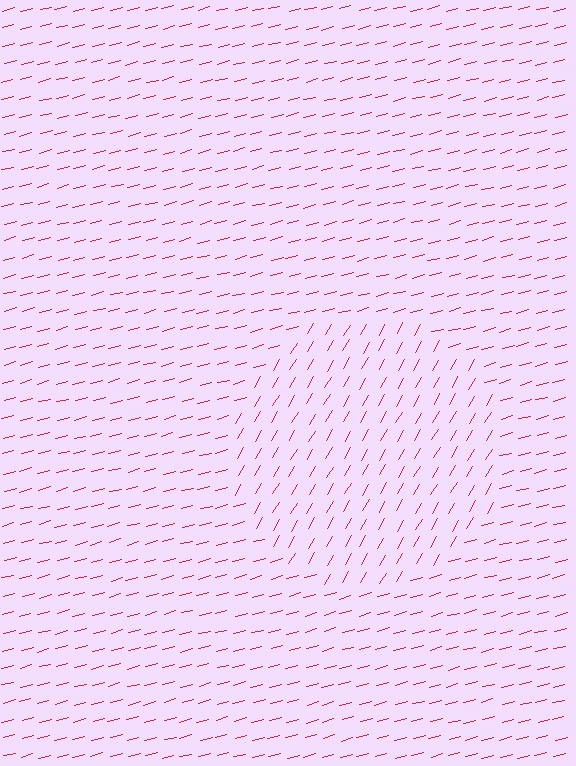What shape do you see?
I see a circle.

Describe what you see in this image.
The image is filled with small red line segments. A circle region in the image has lines oriented differently from the surrounding lines, creating a visible texture boundary.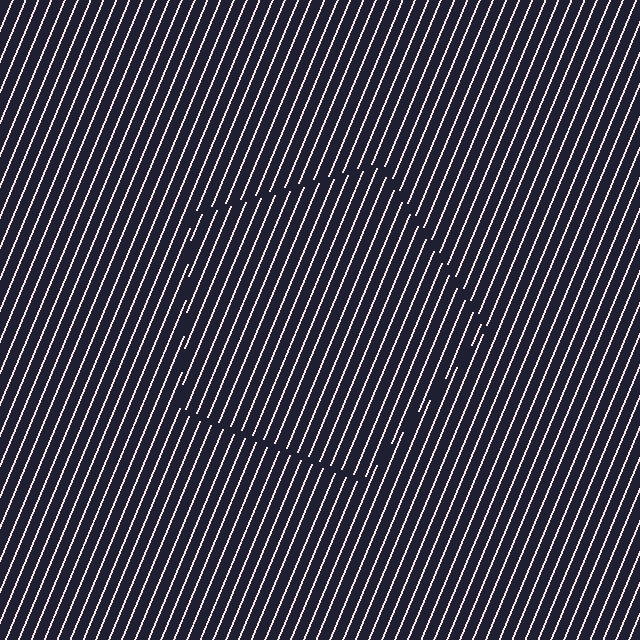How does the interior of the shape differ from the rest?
The interior of the shape contains the same grating, shifted by half a period — the contour is defined by the phase discontinuity where line-ends from the inner and outer gratings abut.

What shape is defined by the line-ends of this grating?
An illusory pentagon. The interior of the shape contains the same grating, shifted by half a period — the contour is defined by the phase discontinuity where line-ends from the inner and outer gratings abut.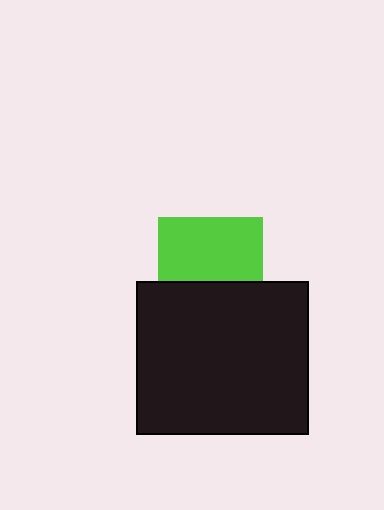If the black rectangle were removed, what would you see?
You would see the complete lime square.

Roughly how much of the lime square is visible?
About half of it is visible (roughly 60%).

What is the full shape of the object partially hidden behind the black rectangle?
The partially hidden object is a lime square.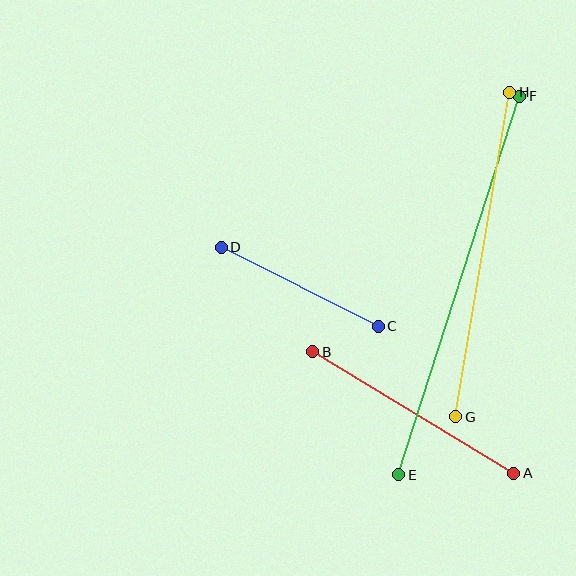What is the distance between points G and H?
The distance is approximately 329 pixels.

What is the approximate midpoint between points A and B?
The midpoint is at approximately (413, 413) pixels.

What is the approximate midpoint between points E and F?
The midpoint is at approximately (459, 285) pixels.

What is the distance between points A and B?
The distance is approximately 235 pixels.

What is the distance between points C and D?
The distance is approximately 176 pixels.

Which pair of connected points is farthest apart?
Points E and F are farthest apart.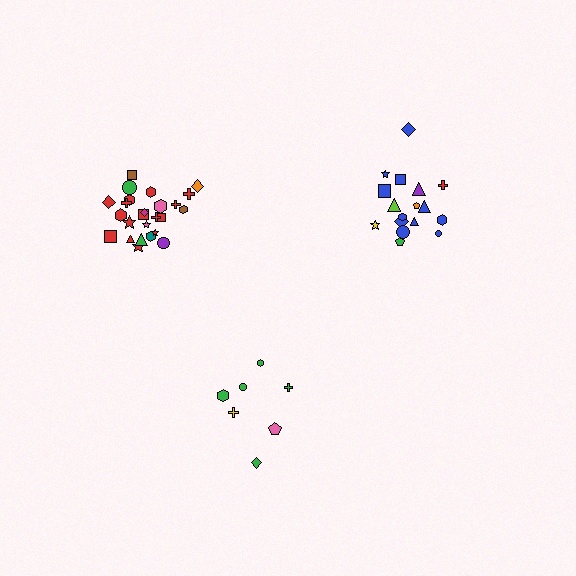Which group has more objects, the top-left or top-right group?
The top-left group.